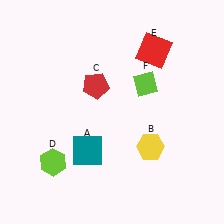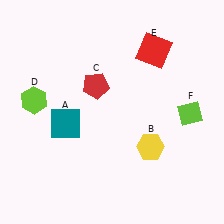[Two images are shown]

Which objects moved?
The objects that moved are: the teal square (A), the lime hexagon (D), the lime diamond (F).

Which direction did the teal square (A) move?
The teal square (A) moved up.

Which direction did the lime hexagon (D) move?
The lime hexagon (D) moved up.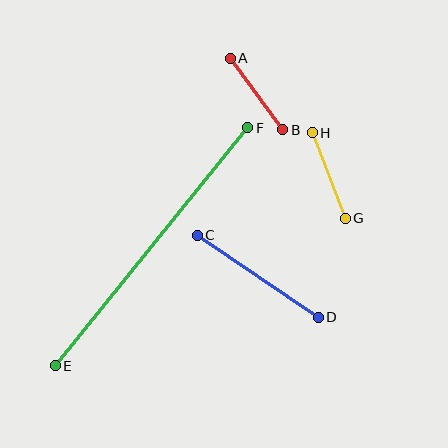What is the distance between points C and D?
The distance is approximately 146 pixels.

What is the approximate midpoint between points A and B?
The midpoint is at approximately (257, 94) pixels.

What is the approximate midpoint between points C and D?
The midpoint is at approximately (258, 276) pixels.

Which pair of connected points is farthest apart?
Points E and F are farthest apart.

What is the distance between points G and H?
The distance is approximately 92 pixels.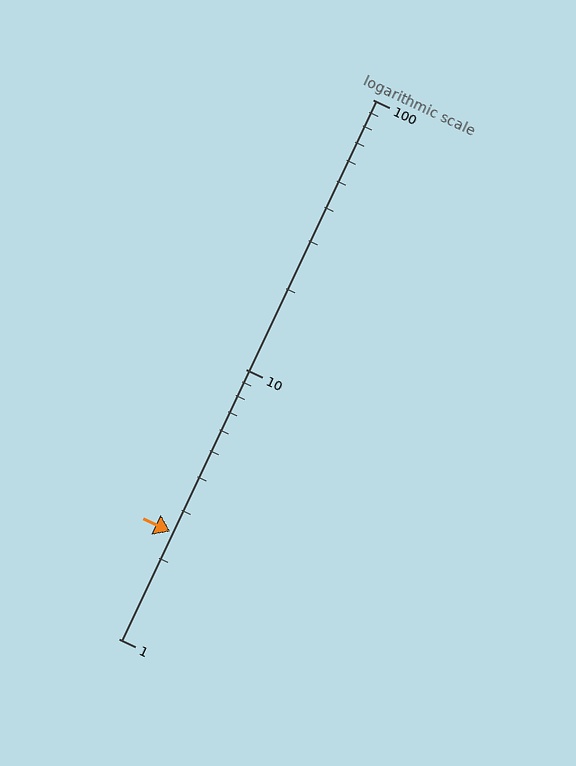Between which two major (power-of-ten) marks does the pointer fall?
The pointer is between 1 and 10.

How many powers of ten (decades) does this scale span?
The scale spans 2 decades, from 1 to 100.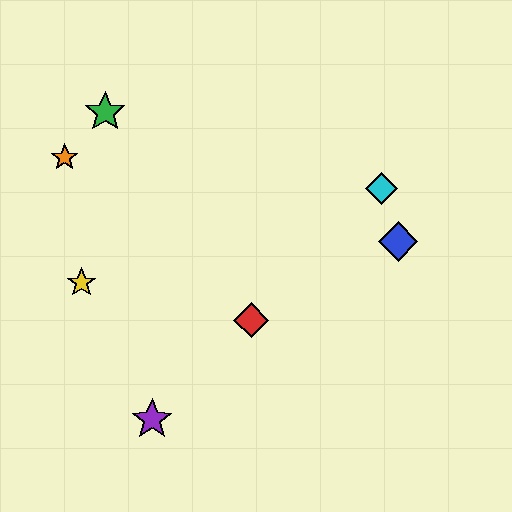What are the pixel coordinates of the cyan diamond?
The cyan diamond is at (382, 189).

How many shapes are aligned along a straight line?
3 shapes (the red diamond, the purple star, the cyan diamond) are aligned along a straight line.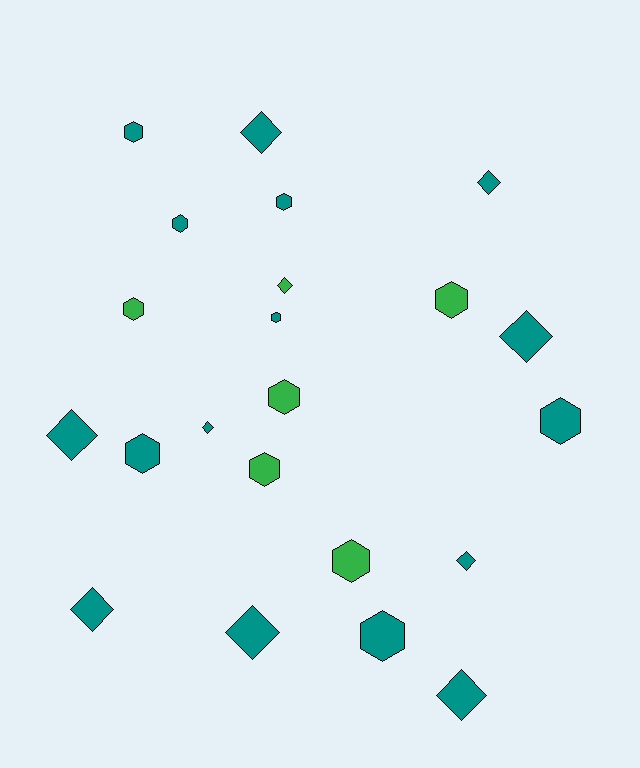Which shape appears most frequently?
Hexagon, with 12 objects.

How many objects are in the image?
There are 22 objects.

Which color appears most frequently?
Teal, with 16 objects.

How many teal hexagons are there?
There are 7 teal hexagons.